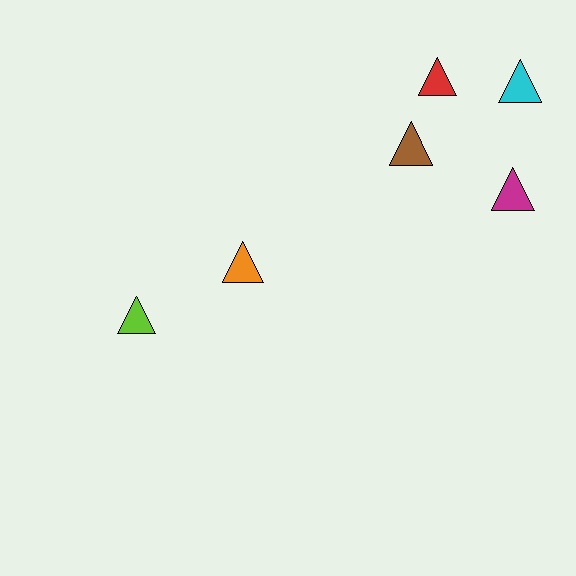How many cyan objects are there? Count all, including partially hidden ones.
There is 1 cyan object.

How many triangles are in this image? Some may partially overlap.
There are 6 triangles.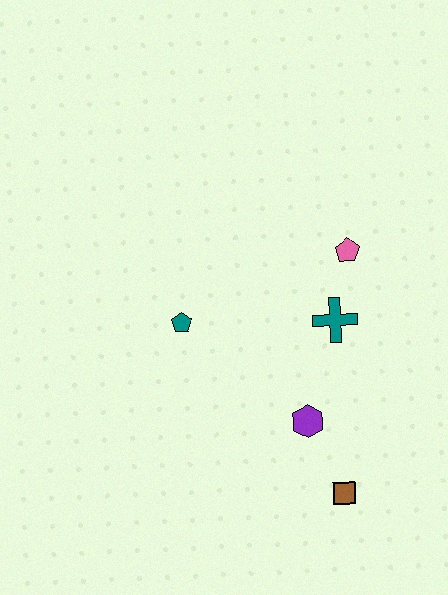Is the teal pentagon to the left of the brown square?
Yes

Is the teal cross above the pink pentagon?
No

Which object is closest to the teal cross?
The pink pentagon is closest to the teal cross.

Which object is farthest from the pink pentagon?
The brown square is farthest from the pink pentagon.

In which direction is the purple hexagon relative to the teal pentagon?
The purple hexagon is to the right of the teal pentagon.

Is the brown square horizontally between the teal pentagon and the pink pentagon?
Yes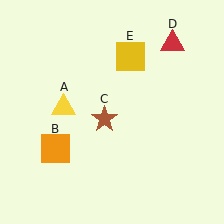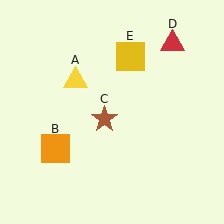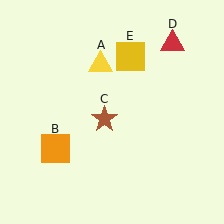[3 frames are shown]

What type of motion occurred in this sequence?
The yellow triangle (object A) rotated clockwise around the center of the scene.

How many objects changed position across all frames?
1 object changed position: yellow triangle (object A).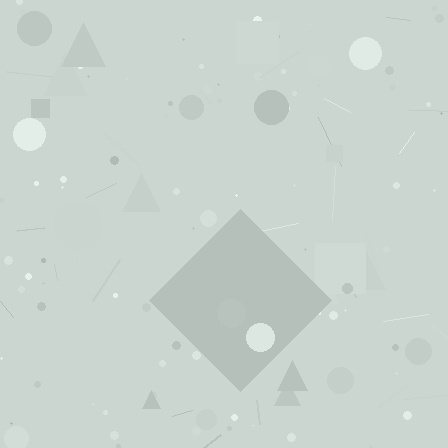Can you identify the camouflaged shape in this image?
The camouflaged shape is a diamond.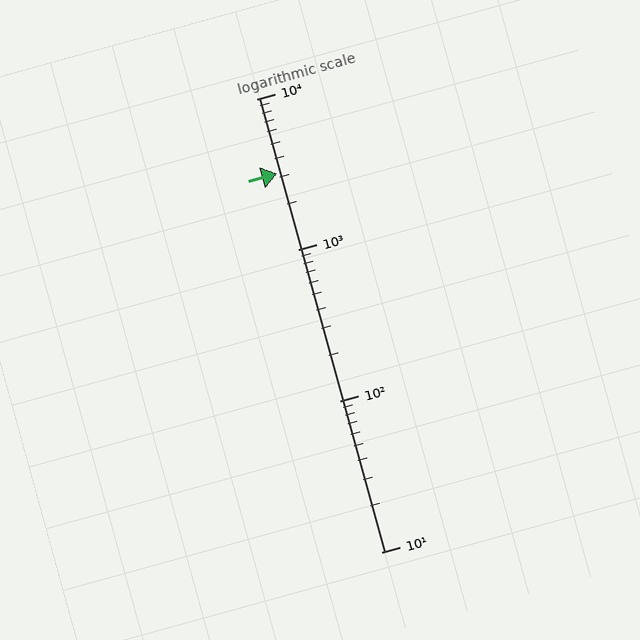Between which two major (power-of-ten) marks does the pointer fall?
The pointer is between 1000 and 10000.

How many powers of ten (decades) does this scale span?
The scale spans 3 decades, from 10 to 10000.